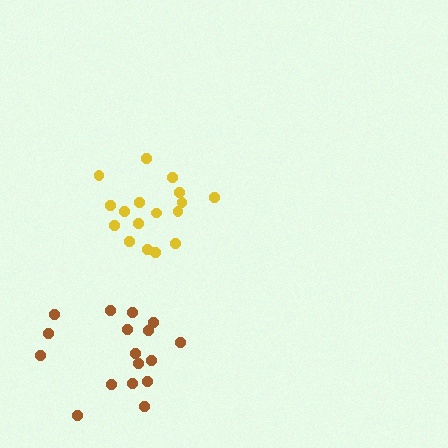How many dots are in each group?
Group 1: 17 dots, Group 2: 17 dots (34 total).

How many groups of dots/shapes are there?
There are 2 groups.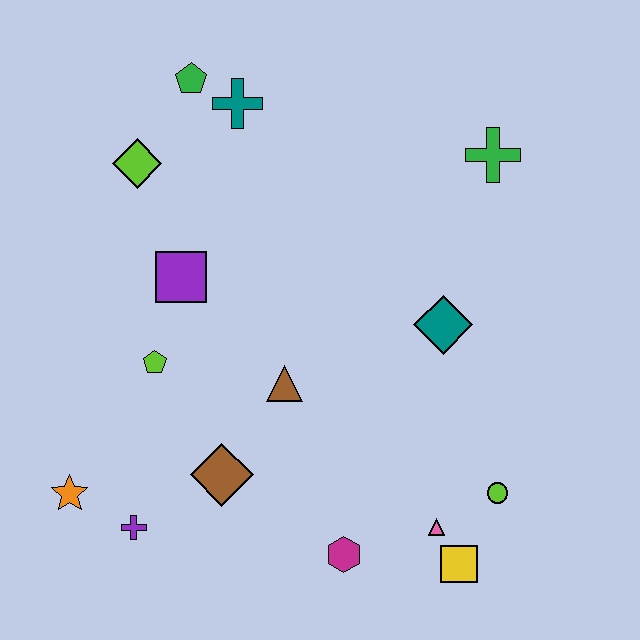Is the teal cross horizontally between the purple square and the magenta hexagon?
Yes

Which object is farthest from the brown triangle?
The green pentagon is farthest from the brown triangle.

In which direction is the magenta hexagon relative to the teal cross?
The magenta hexagon is below the teal cross.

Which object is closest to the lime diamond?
The green pentagon is closest to the lime diamond.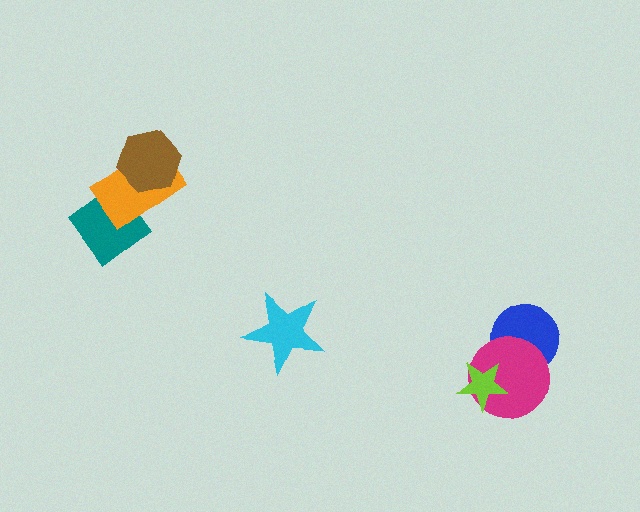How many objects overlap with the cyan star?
0 objects overlap with the cyan star.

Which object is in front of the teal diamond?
The orange rectangle is in front of the teal diamond.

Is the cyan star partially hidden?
No, no other shape covers it.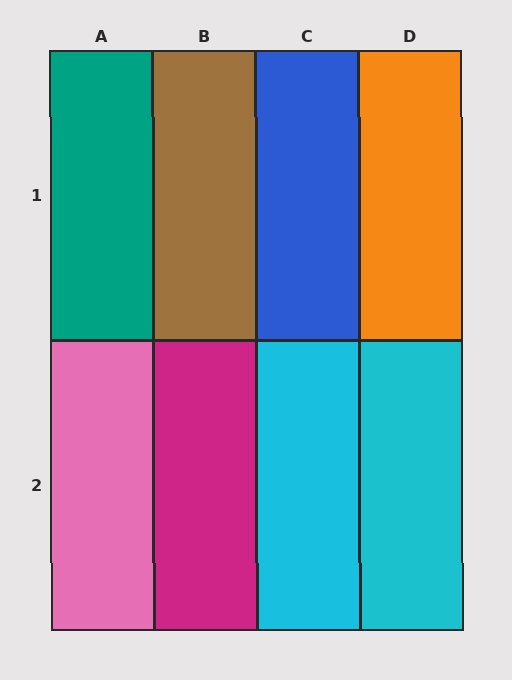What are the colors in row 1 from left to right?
Teal, brown, blue, orange.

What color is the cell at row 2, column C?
Cyan.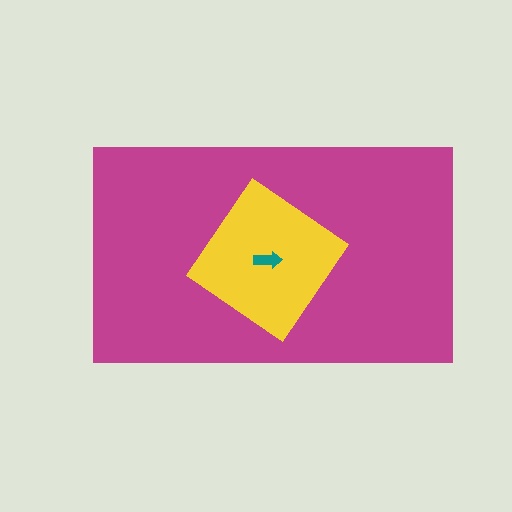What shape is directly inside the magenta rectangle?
The yellow diamond.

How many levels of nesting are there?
3.